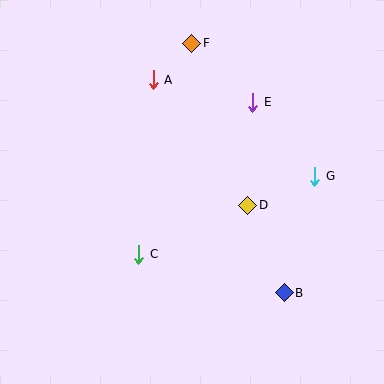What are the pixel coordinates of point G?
Point G is at (315, 176).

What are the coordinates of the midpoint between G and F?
The midpoint between G and F is at (253, 110).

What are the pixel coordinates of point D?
Point D is at (248, 205).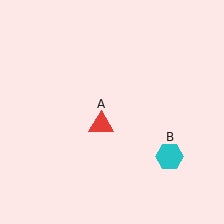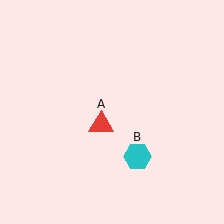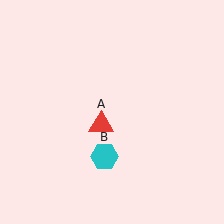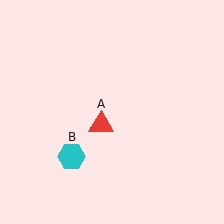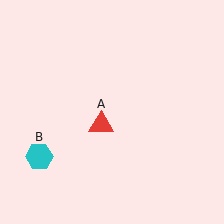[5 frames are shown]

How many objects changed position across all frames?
1 object changed position: cyan hexagon (object B).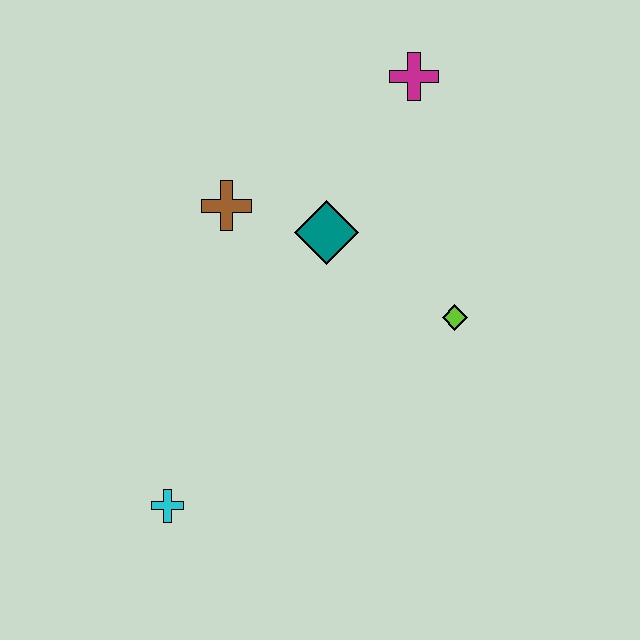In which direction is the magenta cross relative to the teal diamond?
The magenta cross is above the teal diamond.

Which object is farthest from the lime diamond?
The cyan cross is farthest from the lime diamond.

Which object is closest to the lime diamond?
The teal diamond is closest to the lime diamond.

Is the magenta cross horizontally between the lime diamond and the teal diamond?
Yes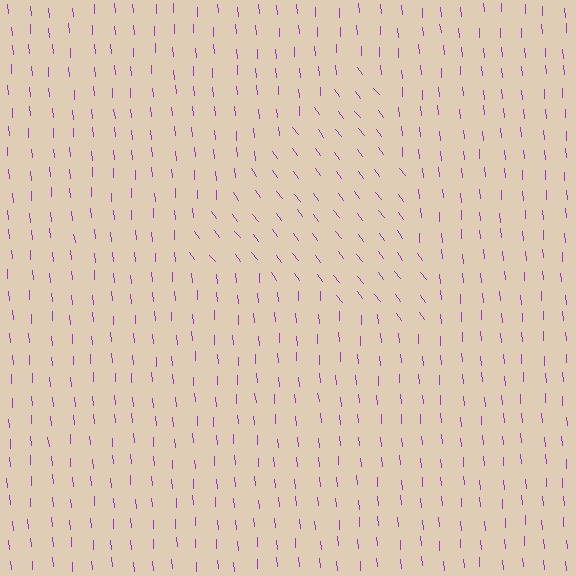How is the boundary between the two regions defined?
The boundary is defined purely by a change in line orientation (approximately 32 degrees difference). All lines are the same color and thickness.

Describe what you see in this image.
The image is filled with small purple line segments. A triangle region in the image has lines oriented differently from the surrounding lines, creating a visible texture boundary.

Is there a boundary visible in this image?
Yes, there is a texture boundary formed by a change in line orientation.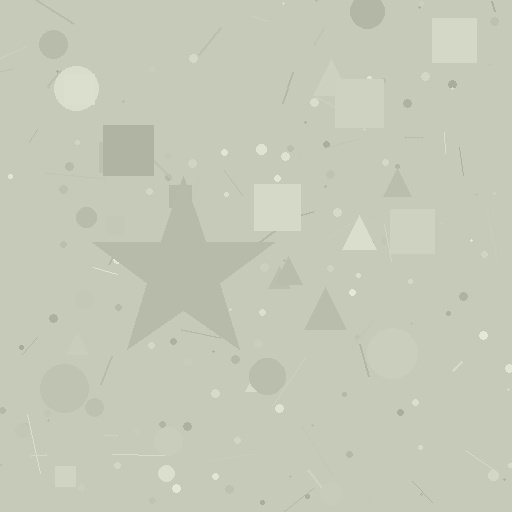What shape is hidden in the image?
A star is hidden in the image.